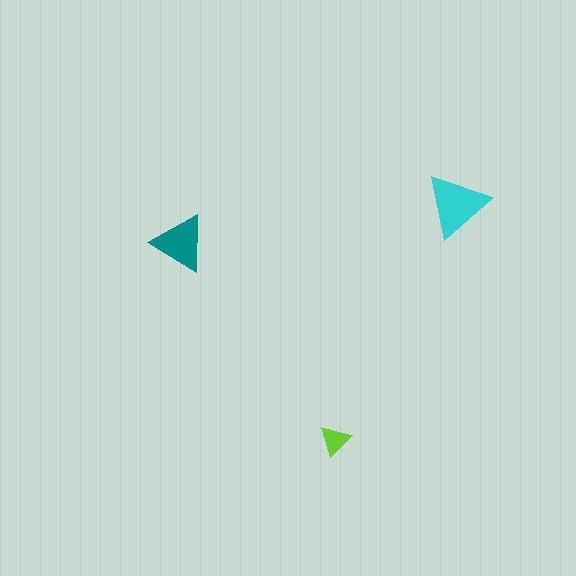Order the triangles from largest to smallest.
the cyan one, the teal one, the lime one.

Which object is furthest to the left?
The teal triangle is leftmost.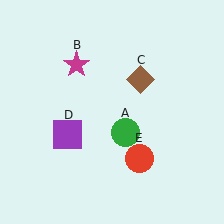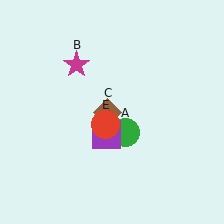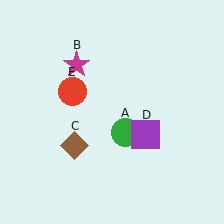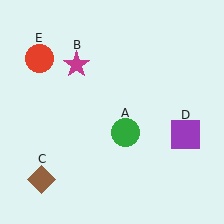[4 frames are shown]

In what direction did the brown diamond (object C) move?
The brown diamond (object C) moved down and to the left.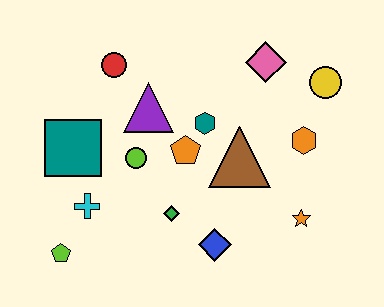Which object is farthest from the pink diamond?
The lime pentagon is farthest from the pink diamond.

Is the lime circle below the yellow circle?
Yes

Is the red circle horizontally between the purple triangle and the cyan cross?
Yes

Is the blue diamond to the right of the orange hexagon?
No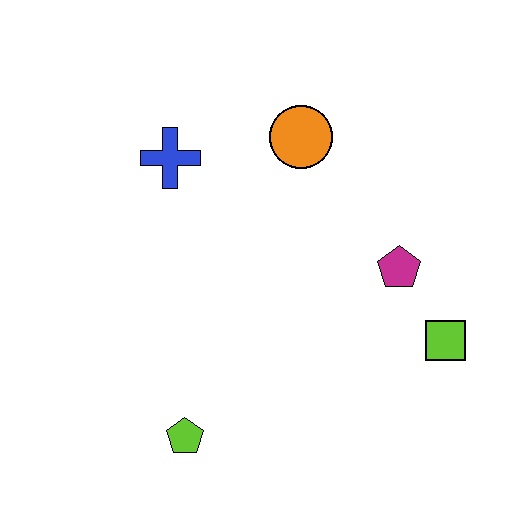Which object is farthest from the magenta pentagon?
The lime pentagon is farthest from the magenta pentagon.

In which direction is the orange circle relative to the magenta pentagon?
The orange circle is above the magenta pentagon.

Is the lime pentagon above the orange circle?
No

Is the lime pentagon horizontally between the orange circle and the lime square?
No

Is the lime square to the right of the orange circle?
Yes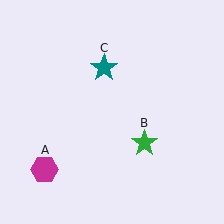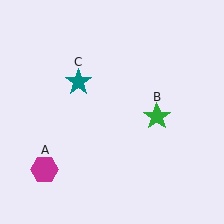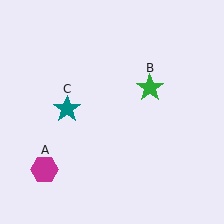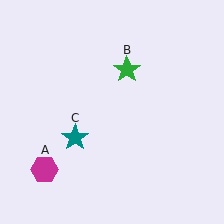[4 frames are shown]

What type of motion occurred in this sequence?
The green star (object B), teal star (object C) rotated counterclockwise around the center of the scene.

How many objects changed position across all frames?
2 objects changed position: green star (object B), teal star (object C).